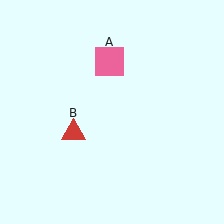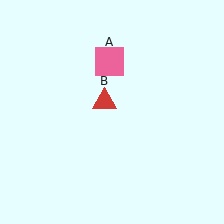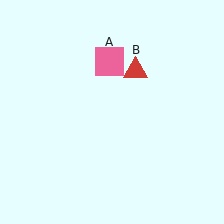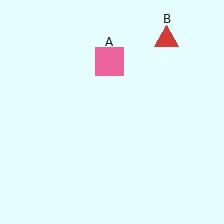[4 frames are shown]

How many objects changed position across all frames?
1 object changed position: red triangle (object B).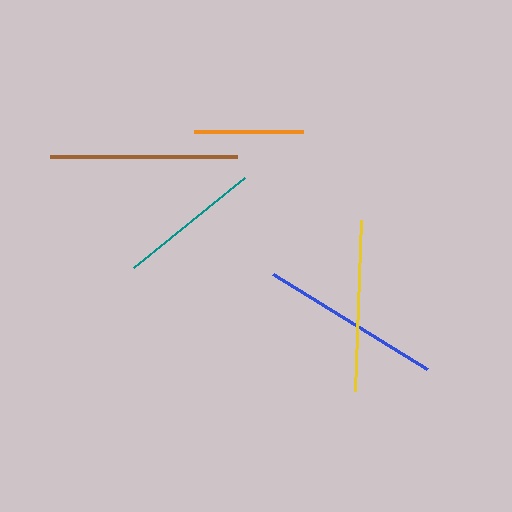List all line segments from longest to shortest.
From longest to shortest: brown, blue, yellow, teal, orange.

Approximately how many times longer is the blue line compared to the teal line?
The blue line is approximately 1.3 times the length of the teal line.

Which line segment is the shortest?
The orange line is the shortest at approximately 109 pixels.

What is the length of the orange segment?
The orange segment is approximately 109 pixels long.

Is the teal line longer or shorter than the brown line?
The brown line is longer than the teal line.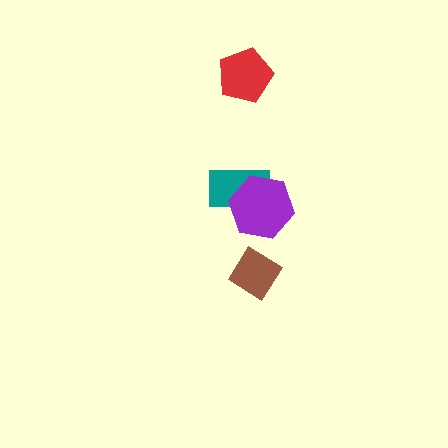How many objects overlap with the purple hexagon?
1 object overlaps with the purple hexagon.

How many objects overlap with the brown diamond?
0 objects overlap with the brown diamond.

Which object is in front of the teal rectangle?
The purple hexagon is in front of the teal rectangle.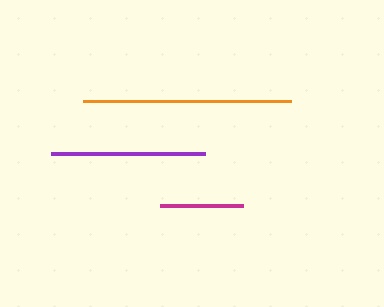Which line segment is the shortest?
The magenta line is the shortest at approximately 82 pixels.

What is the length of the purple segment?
The purple segment is approximately 154 pixels long.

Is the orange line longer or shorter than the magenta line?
The orange line is longer than the magenta line.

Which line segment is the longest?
The orange line is the longest at approximately 208 pixels.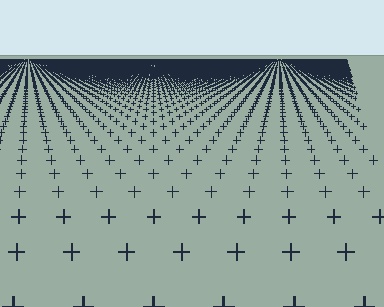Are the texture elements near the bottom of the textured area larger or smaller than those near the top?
Larger. Near the bottom, elements are closer to the viewer and appear at a bigger on-screen size.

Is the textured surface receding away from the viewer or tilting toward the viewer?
The surface is receding away from the viewer. Texture elements get smaller and denser toward the top.